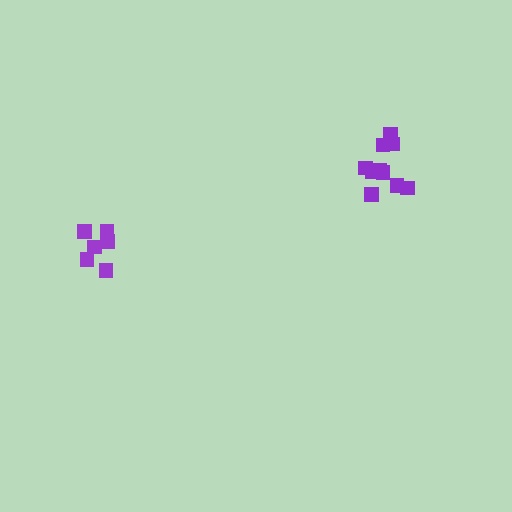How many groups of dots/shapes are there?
There are 2 groups.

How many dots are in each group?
Group 1: 6 dots, Group 2: 10 dots (16 total).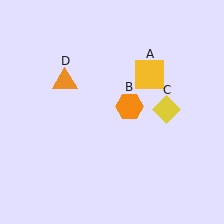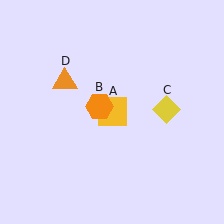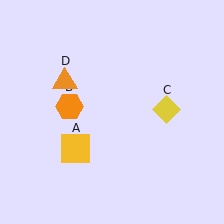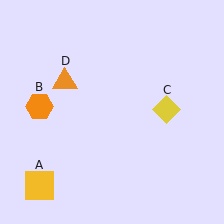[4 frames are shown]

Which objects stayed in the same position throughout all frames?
Yellow diamond (object C) and orange triangle (object D) remained stationary.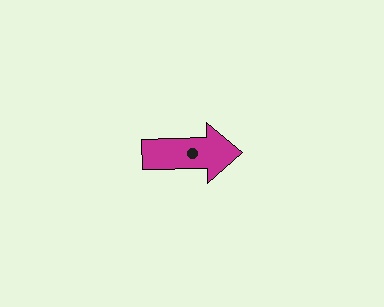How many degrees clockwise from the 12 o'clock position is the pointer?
Approximately 88 degrees.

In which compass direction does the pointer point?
East.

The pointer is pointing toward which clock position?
Roughly 3 o'clock.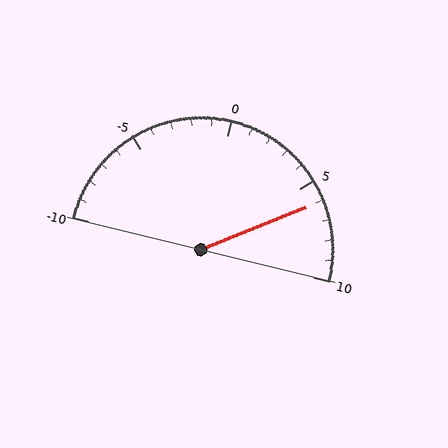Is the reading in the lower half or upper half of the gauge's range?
The reading is in the upper half of the range (-10 to 10).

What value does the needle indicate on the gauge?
The needle indicates approximately 6.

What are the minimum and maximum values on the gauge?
The gauge ranges from -10 to 10.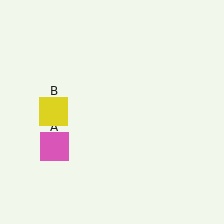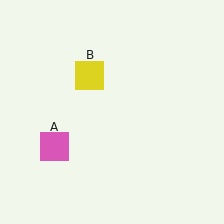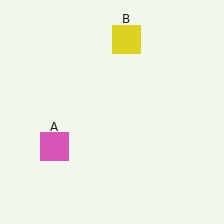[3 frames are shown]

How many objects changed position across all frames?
1 object changed position: yellow square (object B).